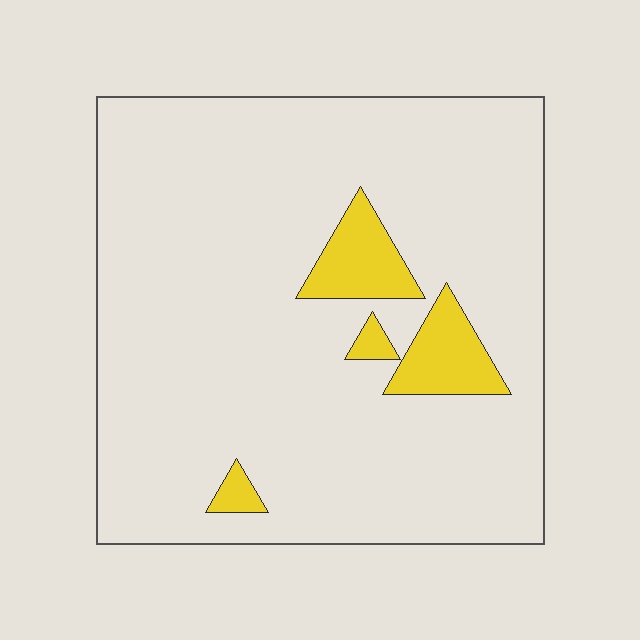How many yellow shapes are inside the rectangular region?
4.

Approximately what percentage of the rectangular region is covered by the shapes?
Approximately 10%.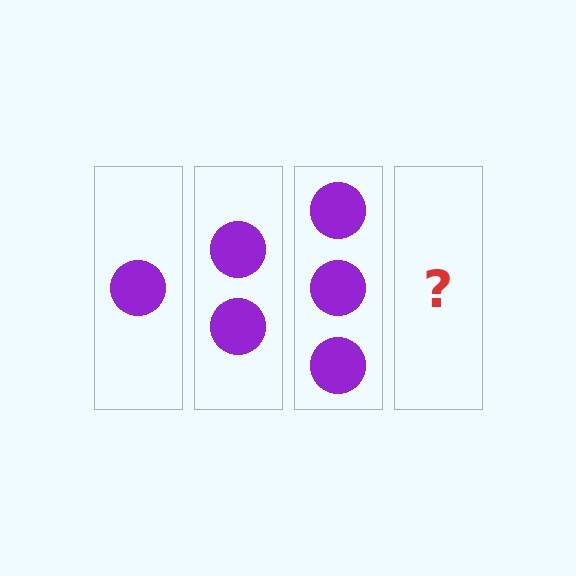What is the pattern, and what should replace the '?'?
The pattern is that each step adds one more circle. The '?' should be 4 circles.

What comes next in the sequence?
The next element should be 4 circles.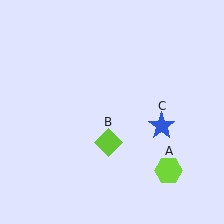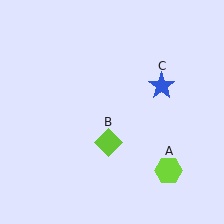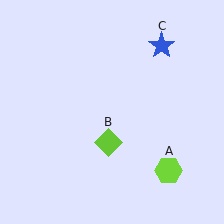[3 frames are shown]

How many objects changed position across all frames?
1 object changed position: blue star (object C).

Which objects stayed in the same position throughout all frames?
Lime hexagon (object A) and lime diamond (object B) remained stationary.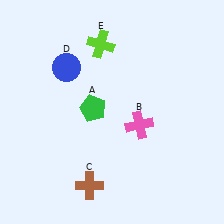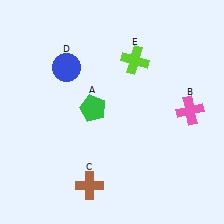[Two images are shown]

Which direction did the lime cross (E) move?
The lime cross (E) moved right.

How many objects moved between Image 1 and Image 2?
2 objects moved between the two images.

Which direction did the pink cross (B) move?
The pink cross (B) moved right.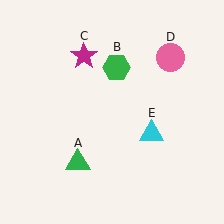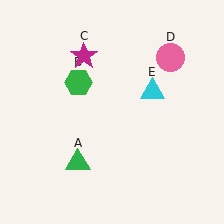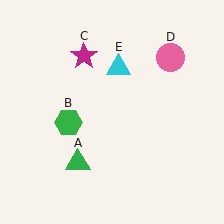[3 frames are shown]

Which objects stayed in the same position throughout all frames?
Green triangle (object A) and magenta star (object C) and pink circle (object D) remained stationary.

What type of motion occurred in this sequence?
The green hexagon (object B), cyan triangle (object E) rotated counterclockwise around the center of the scene.